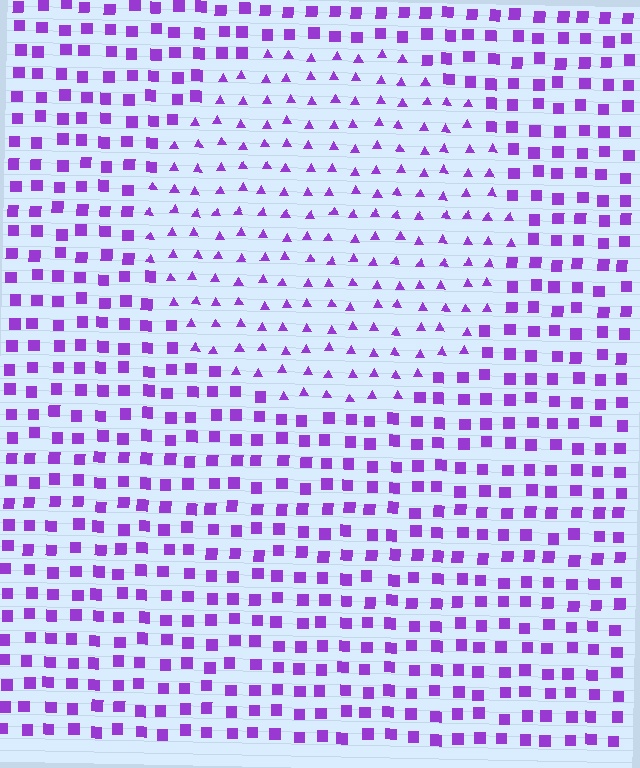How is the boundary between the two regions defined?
The boundary is defined by a change in element shape: triangles inside vs. squares outside. All elements share the same color and spacing.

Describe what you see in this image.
The image is filled with small purple elements arranged in a uniform grid. A circle-shaped region contains triangles, while the surrounding area contains squares. The boundary is defined purely by the change in element shape.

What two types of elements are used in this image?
The image uses triangles inside the circle region and squares outside it.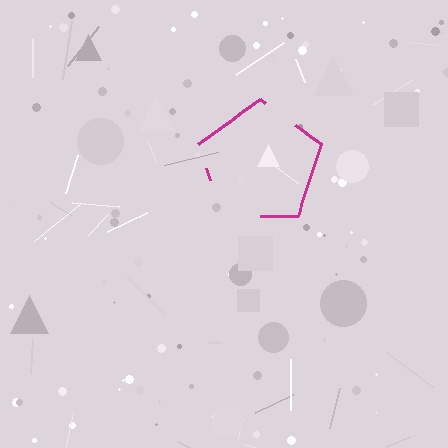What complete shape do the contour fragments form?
The contour fragments form a pentagon.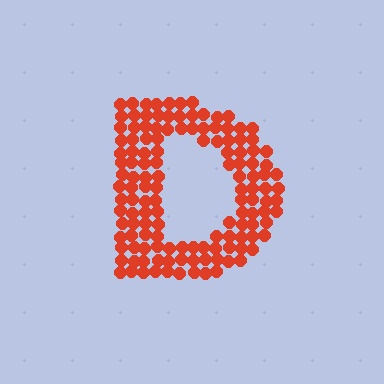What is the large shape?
The large shape is the letter D.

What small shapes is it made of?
It is made of small circles.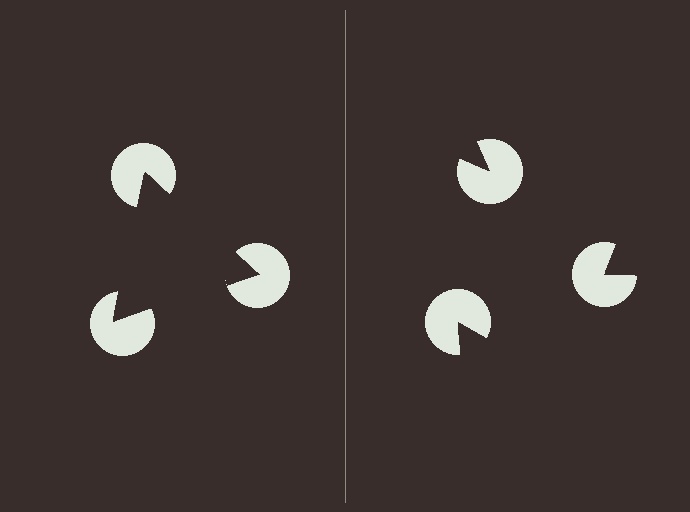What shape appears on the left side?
An illusory triangle.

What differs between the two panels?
The pac-man discs are positioned identically on both sides; only the wedge orientations differ. On the left they align to a triangle; on the right they are misaligned.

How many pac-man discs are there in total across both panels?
6 — 3 on each side.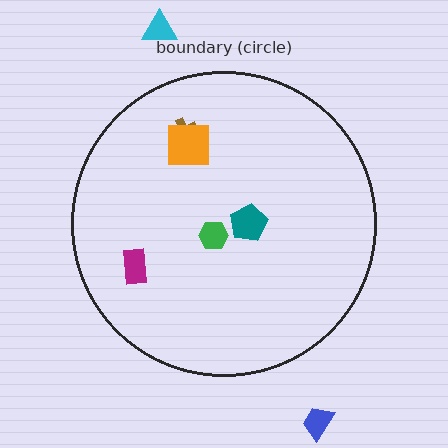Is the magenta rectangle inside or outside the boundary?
Inside.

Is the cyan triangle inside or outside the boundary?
Outside.